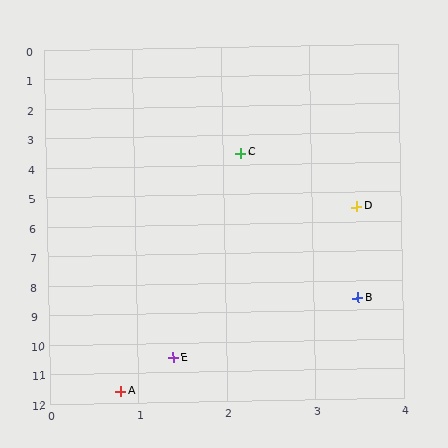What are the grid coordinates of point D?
Point D is at approximately (3.5, 5.5).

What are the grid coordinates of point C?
Point C is at approximately (2.2, 3.6).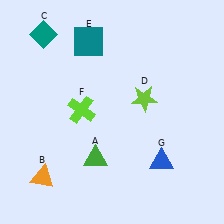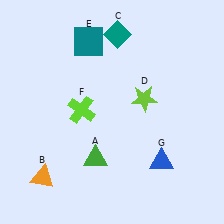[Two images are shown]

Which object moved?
The teal diamond (C) moved right.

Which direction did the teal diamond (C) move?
The teal diamond (C) moved right.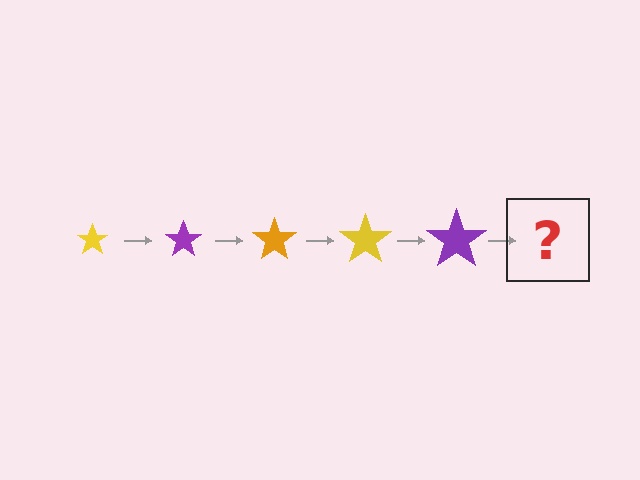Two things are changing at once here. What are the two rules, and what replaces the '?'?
The two rules are that the star grows larger each step and the color cycles through yellow, purple, and orange. The '?' should be an orange star, larger than the previous one.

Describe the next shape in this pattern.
It should be an orange star, larger than the previous one.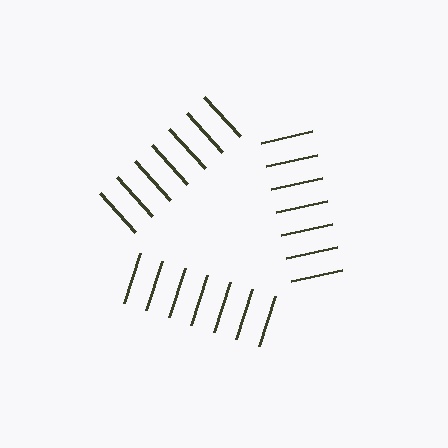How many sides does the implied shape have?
3 sides — the line-ends trace a triangle.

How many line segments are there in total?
21 — 7 along each of the 3 edges.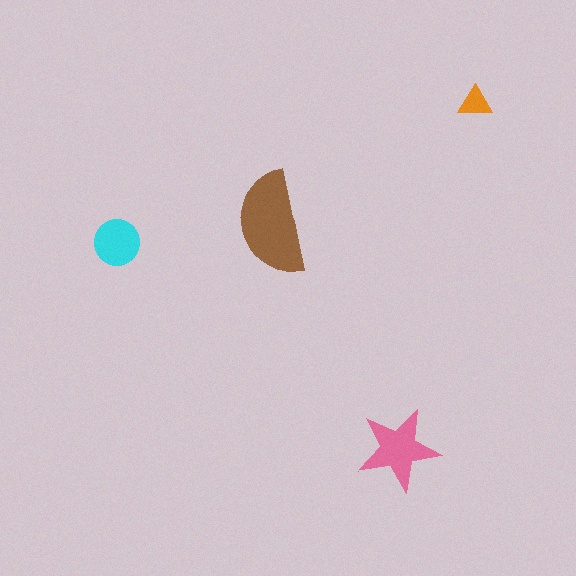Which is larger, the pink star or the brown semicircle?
The brown semicircle.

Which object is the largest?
The brown semicircle.